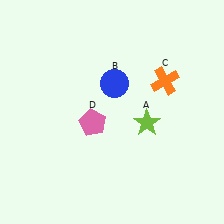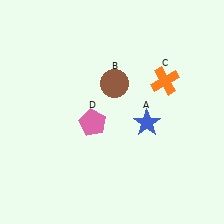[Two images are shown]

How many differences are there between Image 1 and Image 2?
There are 2 differences between the two images.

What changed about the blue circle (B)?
In Image 1, B is blue. In Image 2, it changed to brown.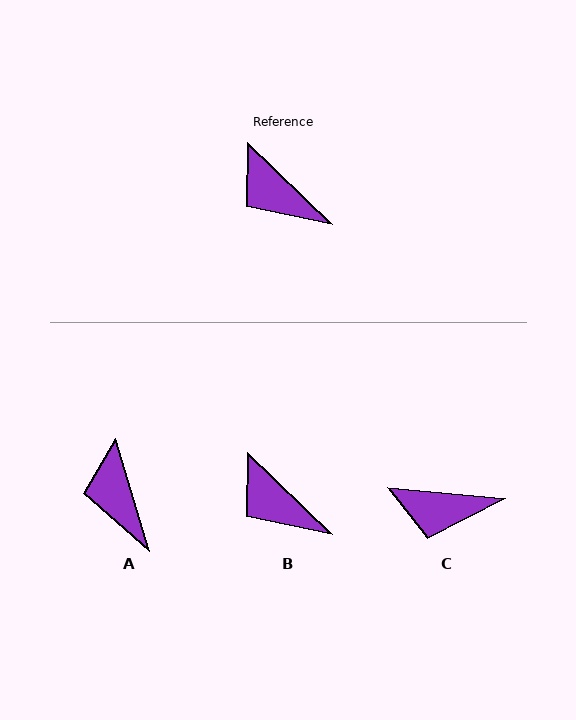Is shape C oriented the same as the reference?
No, it is off by about 39 degrees.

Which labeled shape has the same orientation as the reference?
B.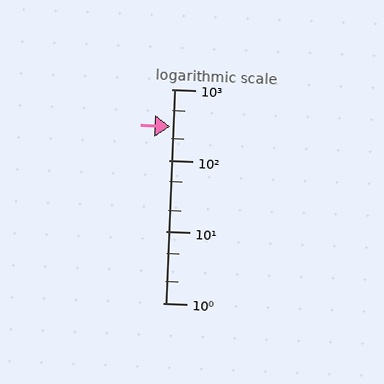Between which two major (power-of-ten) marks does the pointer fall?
The pointer is between 100 and 1000.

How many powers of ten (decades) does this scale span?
The scale spans 3 decades, from 1 to 1000.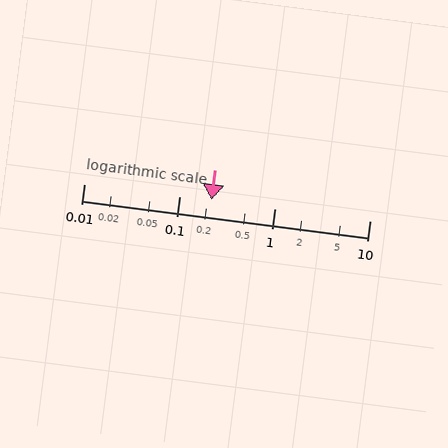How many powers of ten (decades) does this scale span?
The scale spans 3 decades, from 0.01 to 10.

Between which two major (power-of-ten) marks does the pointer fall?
The pointer is between 0.1 and 1.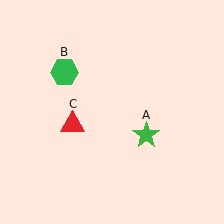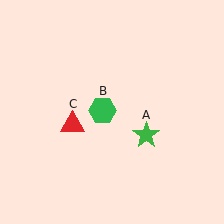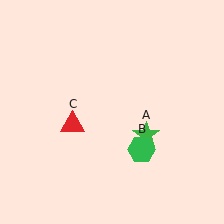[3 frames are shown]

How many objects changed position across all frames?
1 object changed position: green hexagon (object B).